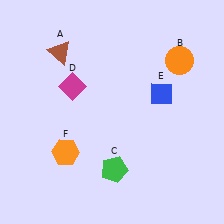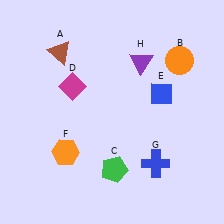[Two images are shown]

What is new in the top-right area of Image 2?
A purple triangle (H) was added in the top-right area of Image 2.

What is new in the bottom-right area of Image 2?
A blue cross (G) was added in the bottom-right area of Image 2.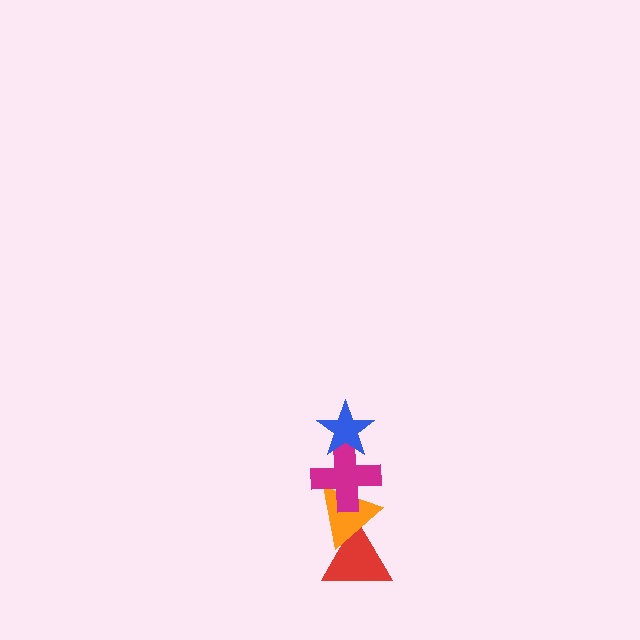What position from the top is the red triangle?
The red triangle is 4th from the top.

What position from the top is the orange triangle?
The orange triangle is 3rd from the top.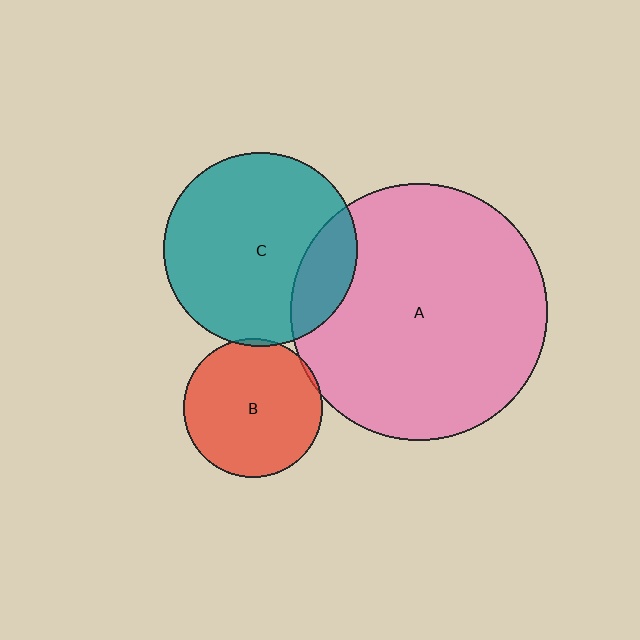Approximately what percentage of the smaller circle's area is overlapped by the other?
Approximately 5%.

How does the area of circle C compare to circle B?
Approximately 1.9 times.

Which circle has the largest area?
Circle A (pink).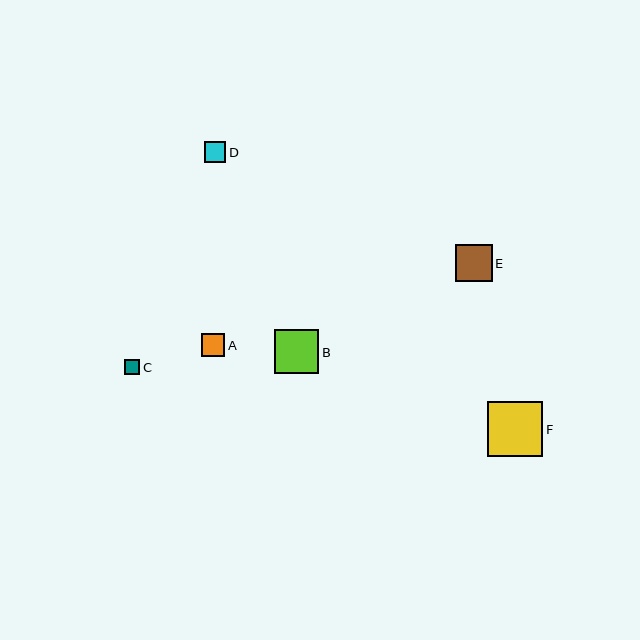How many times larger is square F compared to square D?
Square F is approximately 2.6 times the size of square D.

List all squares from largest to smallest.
From largest to smallest: F, B, E, A, D, C.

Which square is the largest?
Square F is the largest with a size of approximately 55 pixels.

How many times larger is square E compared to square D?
Square E is approximately 1.7 times the size of square D.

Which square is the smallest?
Square C is the smallest with a size of approximately 16 pixels.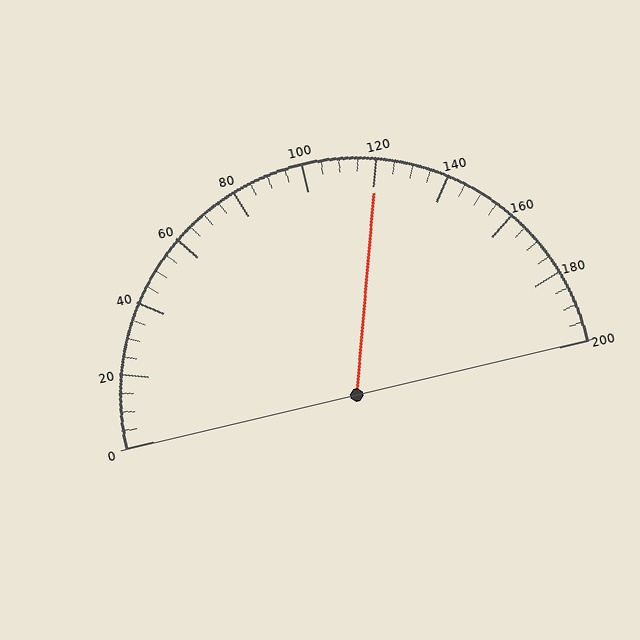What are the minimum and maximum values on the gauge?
The gauge ranges from 0 to 200.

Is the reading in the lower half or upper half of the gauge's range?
The reading is in the upper half of the range (0 to 200).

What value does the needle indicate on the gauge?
The needle indicates approximately 120.